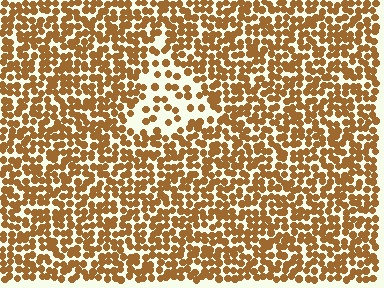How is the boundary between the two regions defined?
The boundary is defined by a change in element density (approximately 2.4x ratio). All elements are the same color, size, and shape.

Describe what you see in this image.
The image contains small brown elements arranged at two different densities. A triangle-shaped region is visible where the elements are less densely packed than the surrounding area.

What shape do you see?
I see a triangle.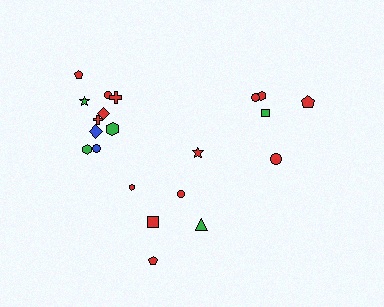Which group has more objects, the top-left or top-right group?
The top-left group.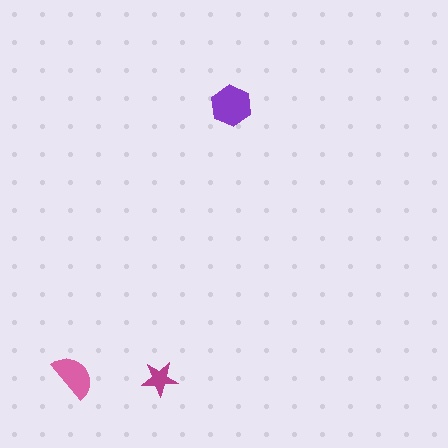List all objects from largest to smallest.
The purple hexagon, the pink semicircle, the magenta star.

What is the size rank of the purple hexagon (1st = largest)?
1st.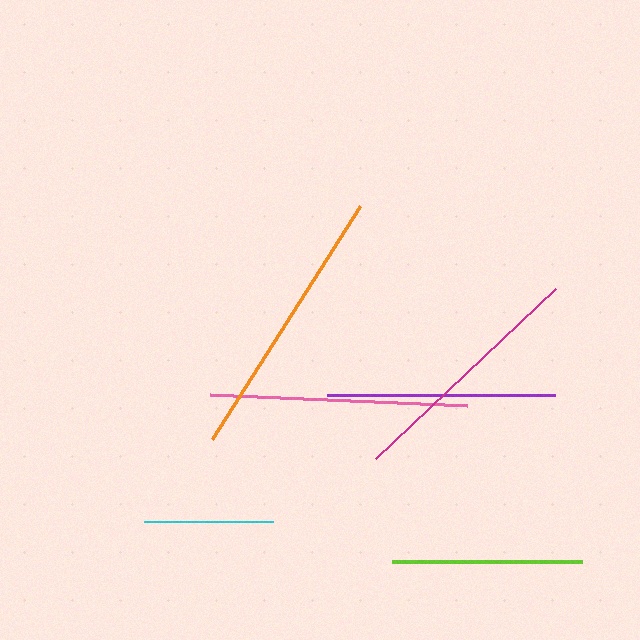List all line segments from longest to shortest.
From longest to shortest: orange, pink, magenta, purple, lime, cyan.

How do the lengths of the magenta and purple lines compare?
The magenta and purple lines are approximately the same length.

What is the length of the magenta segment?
The magenta segment is approximately 247 pixels long.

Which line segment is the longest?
The orange line is the longest at approximately 276 pixels.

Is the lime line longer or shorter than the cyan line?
The lime line is longer than the cyan line.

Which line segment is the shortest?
The cyan line is the shortest at approximately 129 pixels.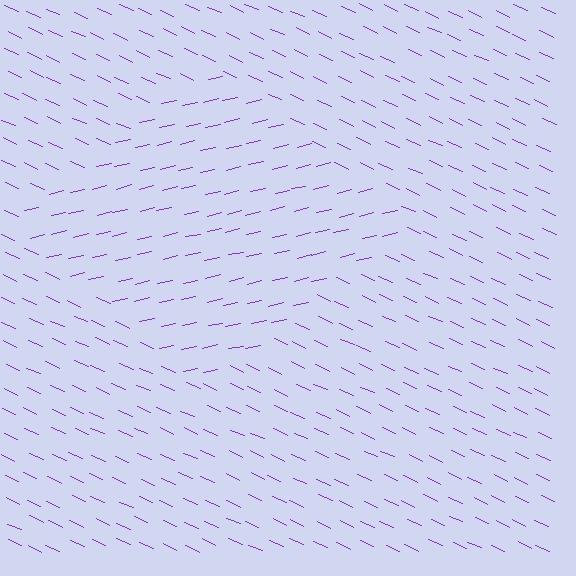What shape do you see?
I see a diamond.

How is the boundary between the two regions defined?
The boundary is defined purely by a change in line orientation (approximately 38 degrees difference). All lines are the same color and thickness.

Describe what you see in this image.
The image is filled with small purple line segments. A diamond region in the image has lines oriented differently from the surrounding lines, creating a visible texture boundary.